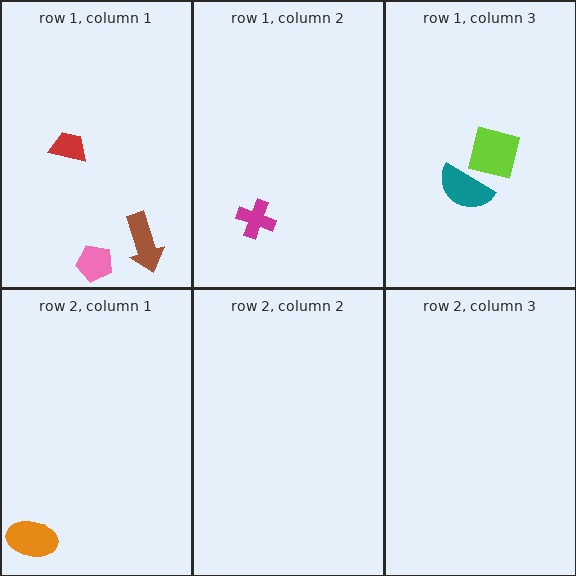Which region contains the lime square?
The row 1, column 3 region.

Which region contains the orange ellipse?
The row 2, column 1 region.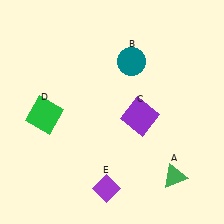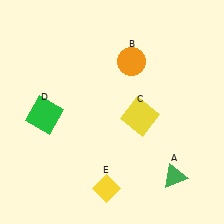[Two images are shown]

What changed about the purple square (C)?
In Image 1, C is purple. In Image 2, it changed to yellow.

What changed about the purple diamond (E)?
In Image 1, E is purple. In Image 2, it changed to yellow.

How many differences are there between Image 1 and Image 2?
There are 3 differences between the two images.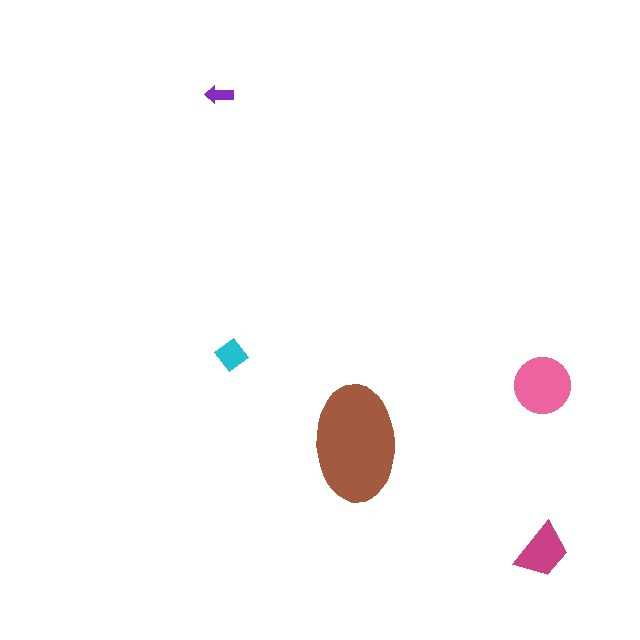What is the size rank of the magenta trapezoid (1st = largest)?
3rd.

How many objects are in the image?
There are 5 objects in the image.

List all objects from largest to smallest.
The brown ellipse, the pink circle, the magenta trapezoid, the cyan diamond, the purple arrow.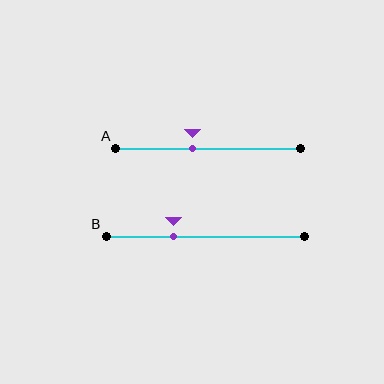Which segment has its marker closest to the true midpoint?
Segment A has its marker closest to the true midpoint.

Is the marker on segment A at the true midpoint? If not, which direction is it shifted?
No, the marker on segment A is shifted to the left by about 8% of the segment length.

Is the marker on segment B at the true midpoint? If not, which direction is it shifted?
No, the marker on segment B is shifted to the left by about 16% of the segment length.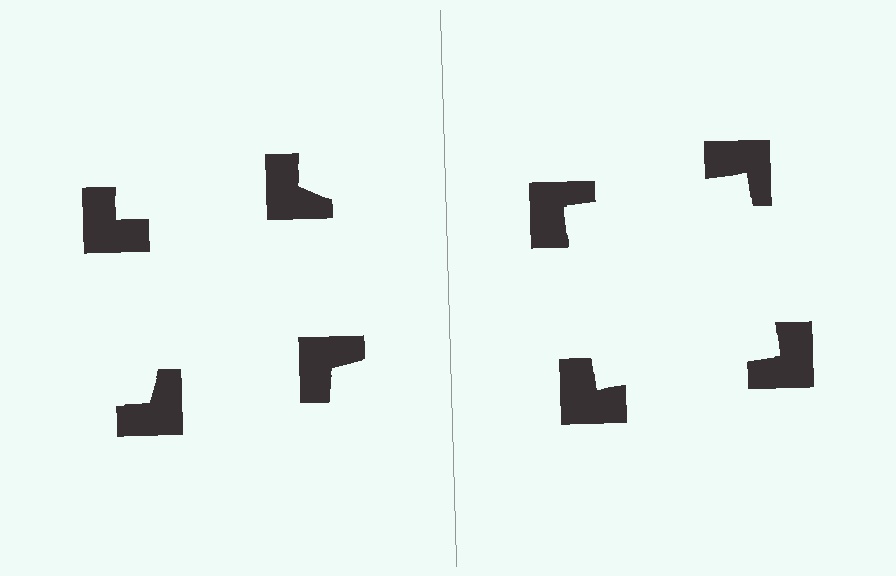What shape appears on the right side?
An illusory square.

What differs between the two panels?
The notched squares are positioned identically on both sides; only the wedge orientations differ. On the right they align to a square; on the left they are misaligned.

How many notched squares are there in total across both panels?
8 — 4 on each side.